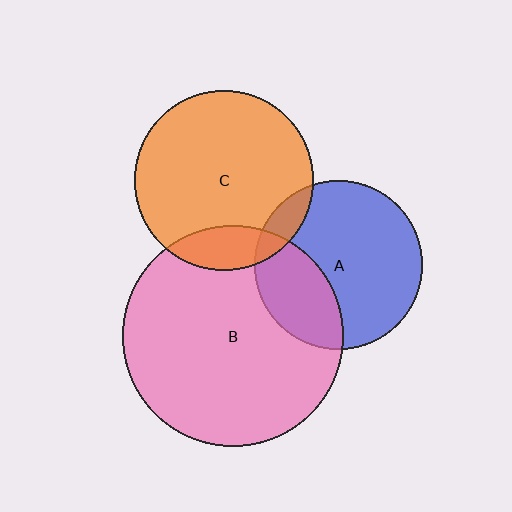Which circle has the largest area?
Circle B (pink).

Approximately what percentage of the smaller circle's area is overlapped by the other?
Approximately 10%.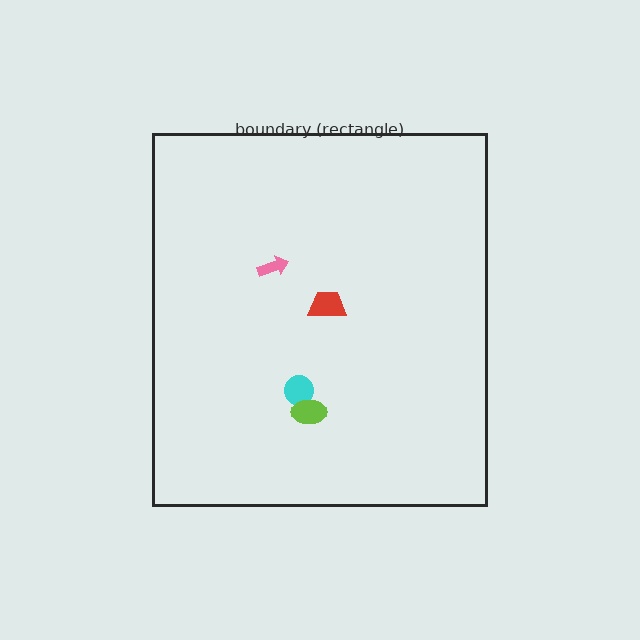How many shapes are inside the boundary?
4 inside, 0 outside.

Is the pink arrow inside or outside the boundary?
Inside.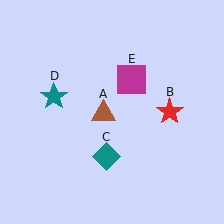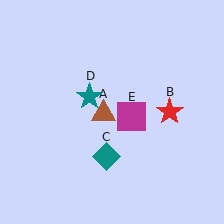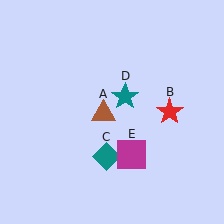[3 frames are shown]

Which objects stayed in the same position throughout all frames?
Brown triangle (object A) and red star (object B) and teal diamond (object C) remained stationary.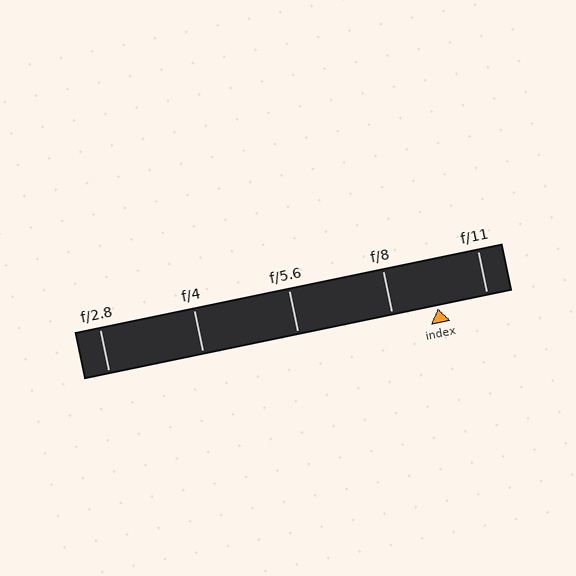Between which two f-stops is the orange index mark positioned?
The index mark is between f/8 and f/11.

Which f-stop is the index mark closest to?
The index mark is closest to f/8.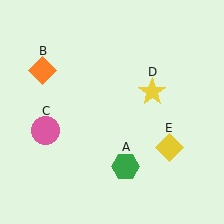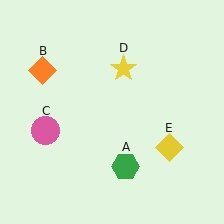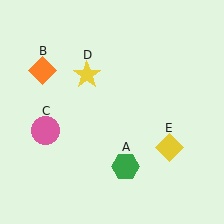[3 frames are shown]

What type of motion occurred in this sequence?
The yellow star (object D) rotated counterclockwise around the center of the scene.